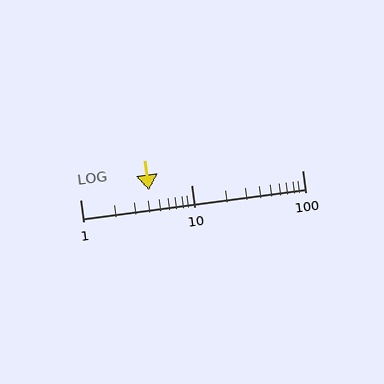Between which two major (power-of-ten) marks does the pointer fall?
The pointer is between 1 and 10.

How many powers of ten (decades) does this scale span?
The scale spans 2 decades, from 1 to 100.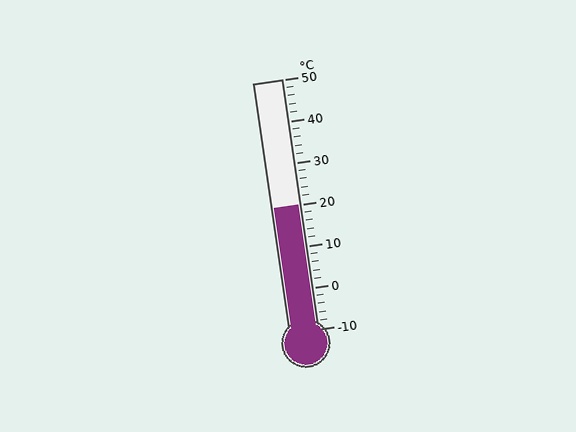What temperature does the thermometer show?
The thermometer shows approximately 20°C.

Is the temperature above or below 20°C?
The temperature is at 20°C.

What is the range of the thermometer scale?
The thermometer scale ranges from -10°C to 50°C.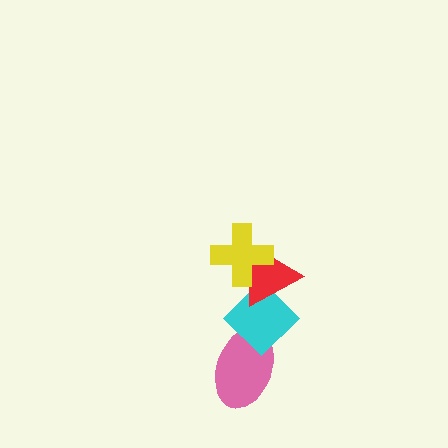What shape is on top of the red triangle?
The yellow cross is on top of the red triangle.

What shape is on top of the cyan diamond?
The red triangle is on top of the cyan diamond.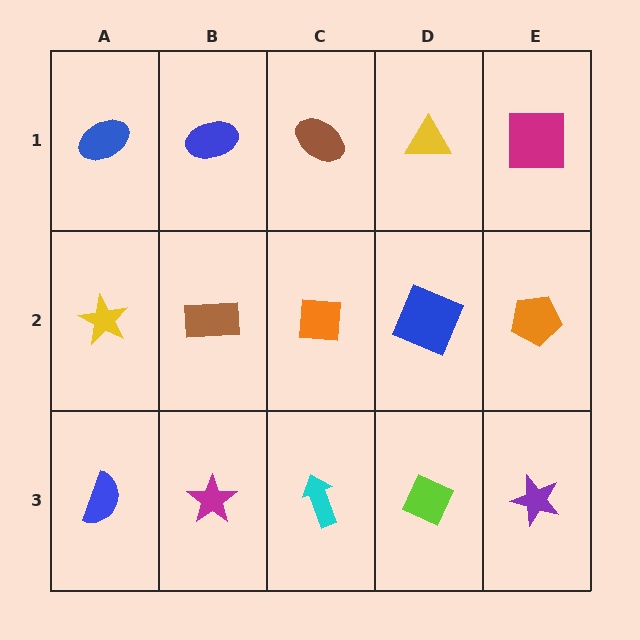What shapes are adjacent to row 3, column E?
An orange pentagon (row 2, column E), a lime diamond (row 3, column D).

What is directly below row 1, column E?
An orange pentagon.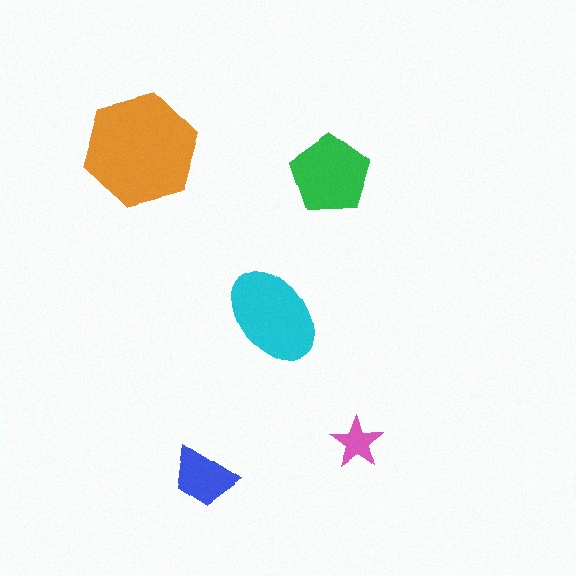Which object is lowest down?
The blue trapezoid is bottommost.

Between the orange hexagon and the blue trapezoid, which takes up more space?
The orange hexagon.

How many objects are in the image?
There are 5 objects in the image.